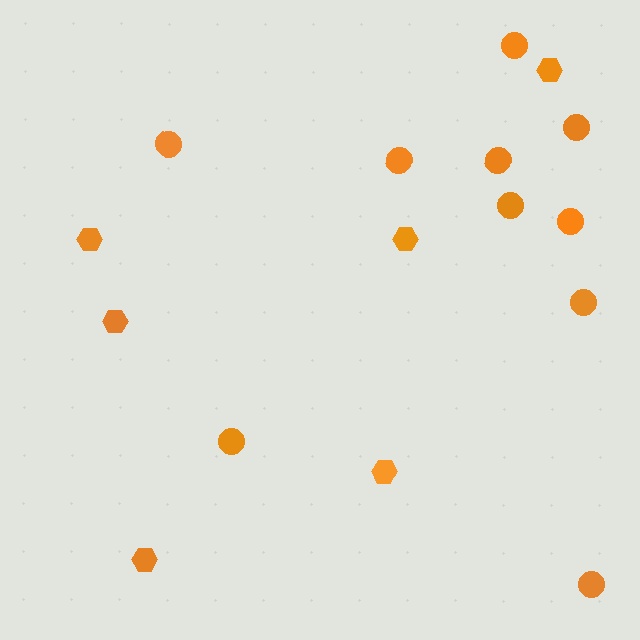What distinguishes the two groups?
There are 2 groups: one group of hexagons (6) and one group of circles (10).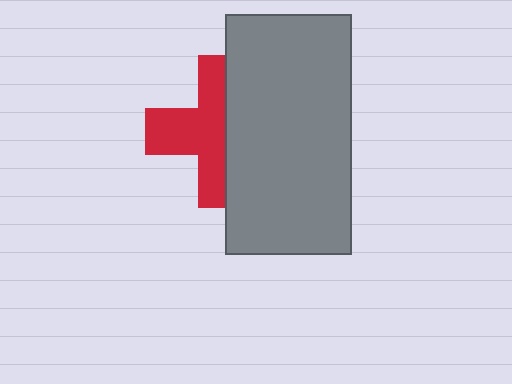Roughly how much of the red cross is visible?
About half of it is visible (roughly 55%).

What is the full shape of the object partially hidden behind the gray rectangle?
The partially hidden object is a red cross.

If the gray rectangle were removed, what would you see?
You would see the complete red cross.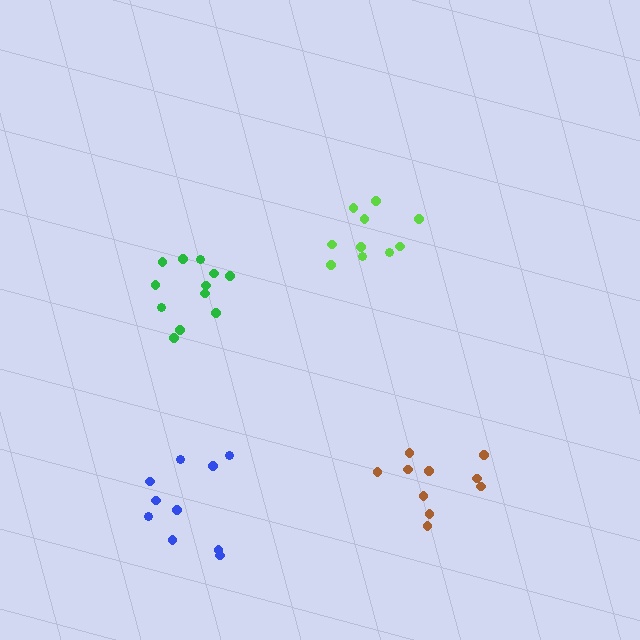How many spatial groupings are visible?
There are 4 spatial groupings.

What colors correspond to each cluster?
The clusters are colored: lime, brown, blue, green.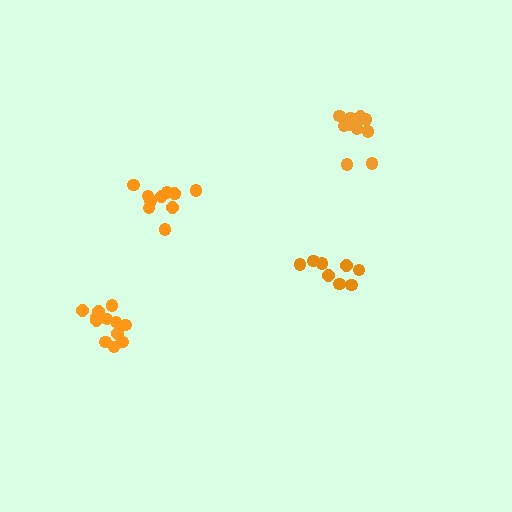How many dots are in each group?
Group 1: 11 dots, Group 2: 8 dots, Group 3: 12 dots, Group 4: 12 dots (43 total).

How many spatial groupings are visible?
There are 4 spatial groupings.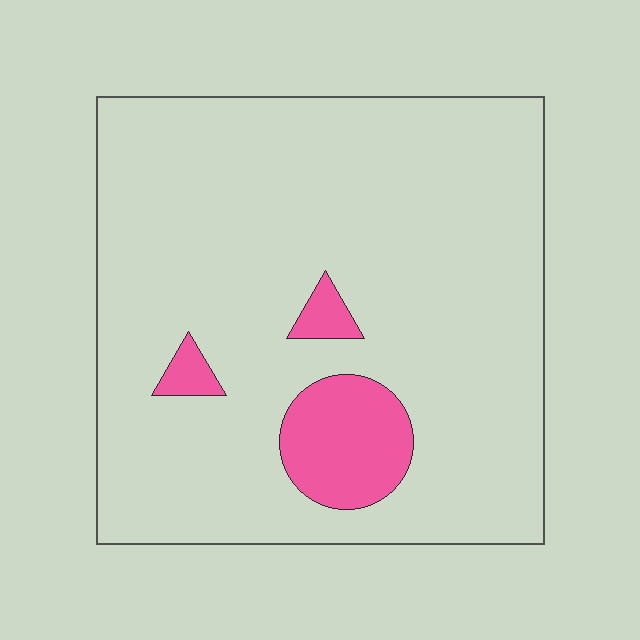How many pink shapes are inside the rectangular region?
3.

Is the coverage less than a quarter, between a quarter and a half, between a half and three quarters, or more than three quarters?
Less than a quarter.